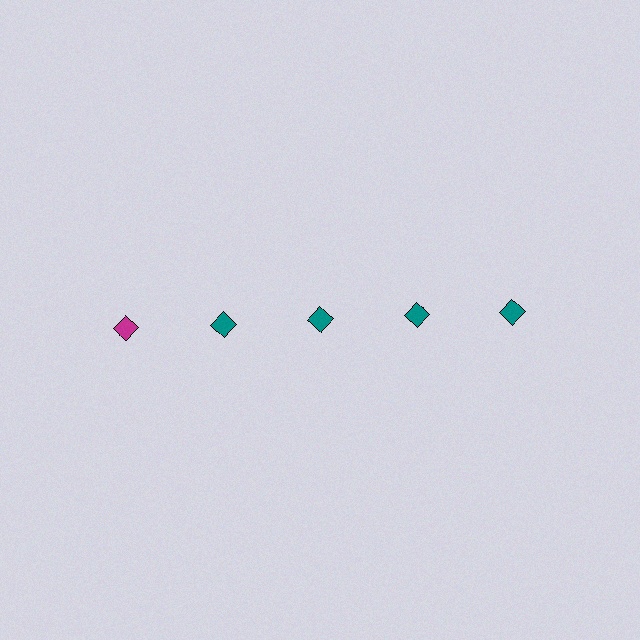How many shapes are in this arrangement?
There are 5 shapes arranged in a grid pattern.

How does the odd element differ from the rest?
It has a different color: magenta instead of teal.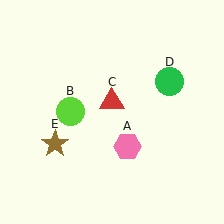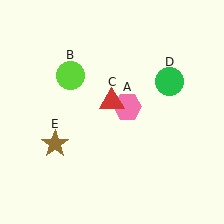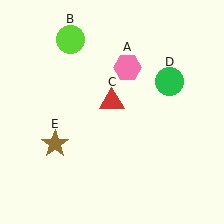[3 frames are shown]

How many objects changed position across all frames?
2 objects changed position: pink hexagon (object A), lime circle (object B).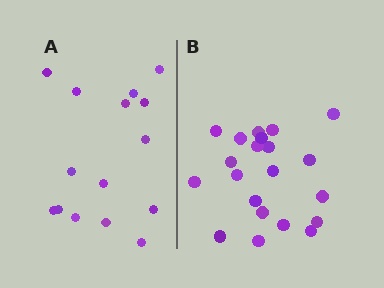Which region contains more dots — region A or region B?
Region B (the right region) has more dots.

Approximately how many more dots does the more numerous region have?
Region B has about 6 more dots than region A.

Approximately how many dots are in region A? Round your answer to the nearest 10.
About 20 dots. (The exact count is 15, which rounds to 20.)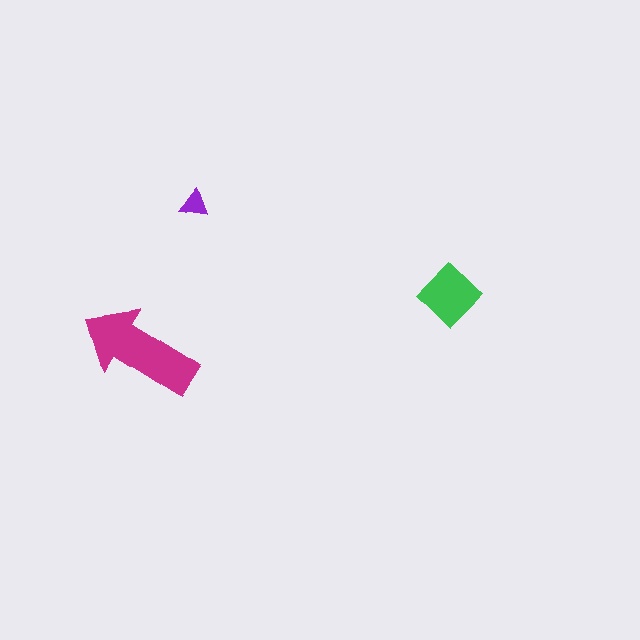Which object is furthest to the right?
The green diamond is rightmost.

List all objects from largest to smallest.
The magenta arrow, the green diamond, the purple triangle.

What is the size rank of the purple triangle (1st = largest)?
3rd.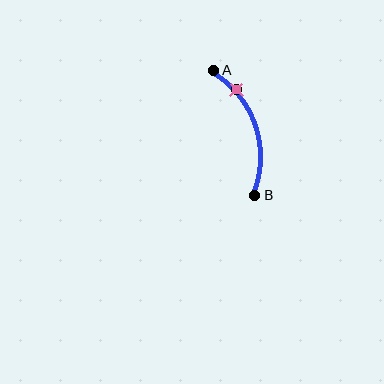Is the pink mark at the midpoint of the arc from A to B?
No. The pink mark lies on the arc but is closer to endpoint A. The arc midpoint would be at the point on the curve equidistant along the arc from both A and B.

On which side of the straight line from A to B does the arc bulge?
The arc bulges to the right of the straight line connecting A and B.